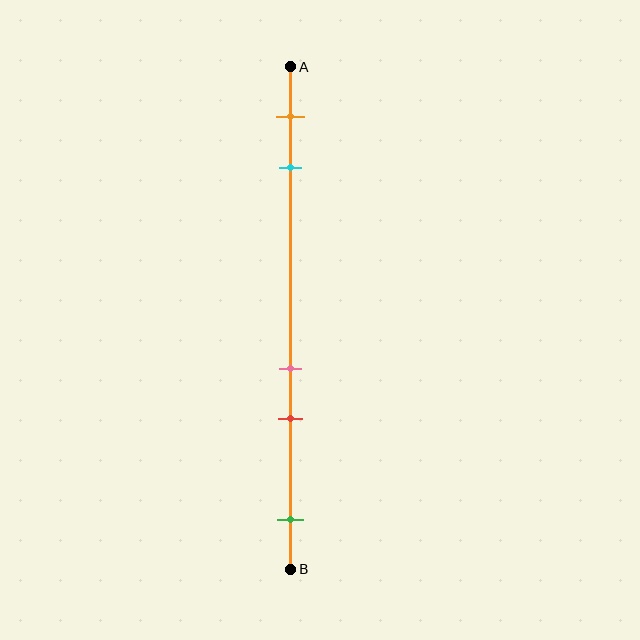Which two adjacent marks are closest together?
The pink and red marks are the closest adjacent pair.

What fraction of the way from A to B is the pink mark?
The pink mark is approximately 60% (0.6) of the way from A to B.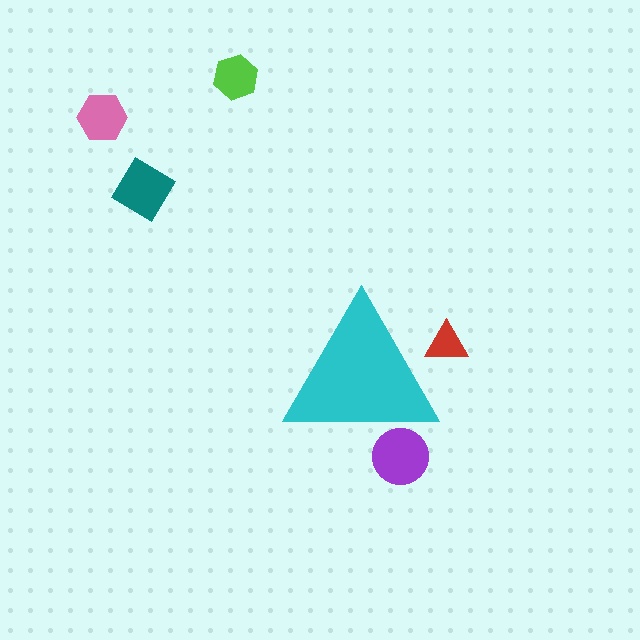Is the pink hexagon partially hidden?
No, the pink hexagon is fully visible.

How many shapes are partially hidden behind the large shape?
2 shapes are partially hidden.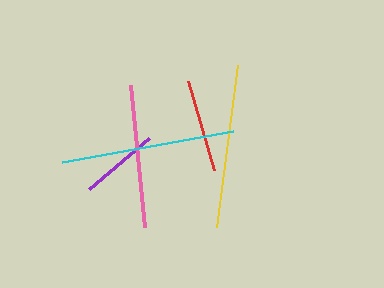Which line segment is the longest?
The cyan line is the longest at approximately 174 pixels.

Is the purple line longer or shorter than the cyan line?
The cyan line is longer than the purple line.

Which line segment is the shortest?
The purple line is the shortest at approximately 79 pixels.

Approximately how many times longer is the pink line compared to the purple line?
The pink line is approximately 1.8 times the length of the purple line.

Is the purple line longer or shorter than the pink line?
The pink line is longer than the purple line.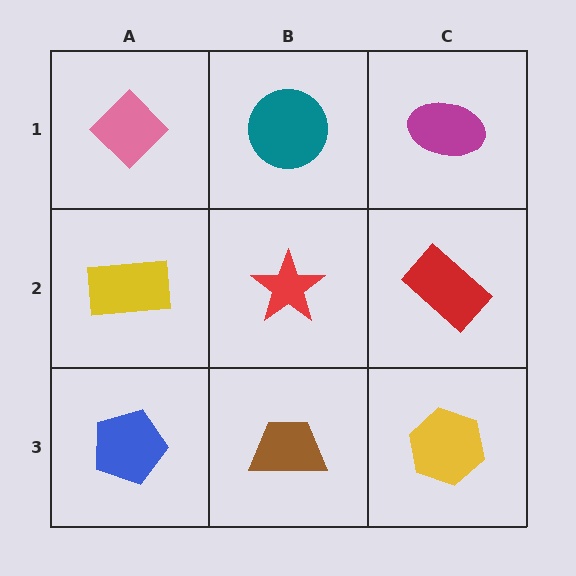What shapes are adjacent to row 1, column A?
A yellow rectangle (row 2, column A), a teal circle (row 1, column B).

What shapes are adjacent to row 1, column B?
A red star (row 2, column B), a pink diamond (row 1, column A), a magenta ellipse (row 1, column C).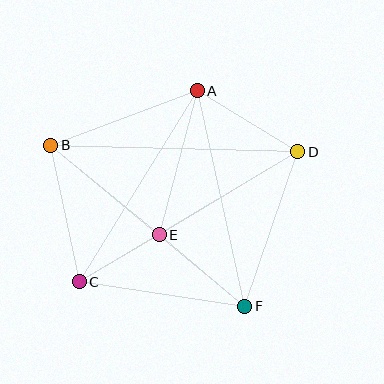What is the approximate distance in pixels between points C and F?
The distance between C and F is approximately 167 pixels.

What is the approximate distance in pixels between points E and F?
The distance between E and F is approximately 112 pixels.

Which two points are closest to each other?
Points C and E are closest to each other.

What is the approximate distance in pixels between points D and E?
The distance between D and E is approximately 161 pixels.